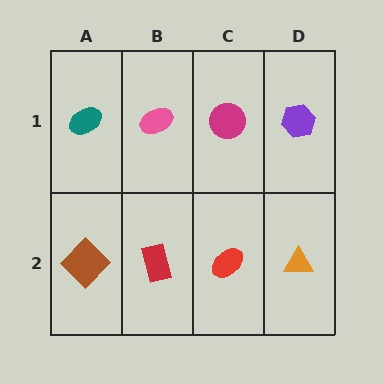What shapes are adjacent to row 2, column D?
A purple hexagon (row 1, column D), a red ellipse (row 2, column C).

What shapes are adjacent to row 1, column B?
A red rectangle (row 2, column B), a teal ellipse (row 1, column A), a magenta circle (row 1, column C).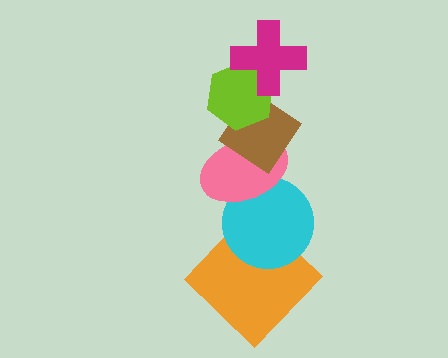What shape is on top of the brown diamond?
The lime hexagon is on top of the brown diamond.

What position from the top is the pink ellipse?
The pink ellipse is 4th from the top.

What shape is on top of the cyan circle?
The pink ellipse is on top of the cyan circle.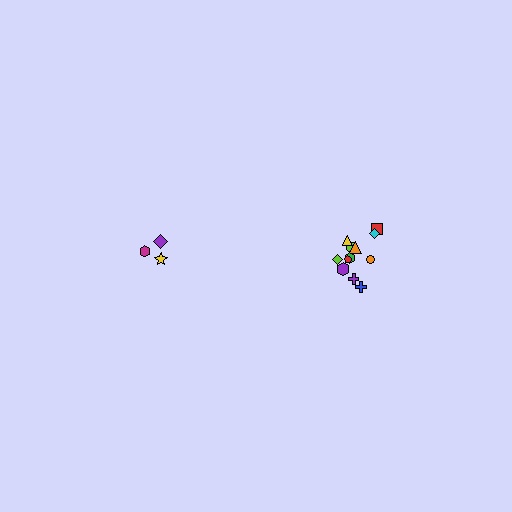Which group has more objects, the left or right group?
The right group.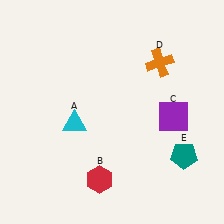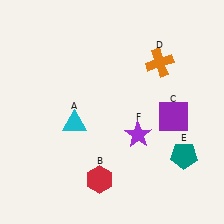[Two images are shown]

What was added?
A purple star (F) was added in Image 2.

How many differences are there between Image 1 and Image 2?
There is 1 difference between the two images.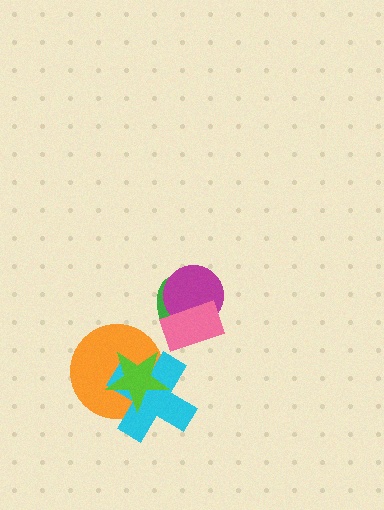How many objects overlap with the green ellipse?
2 objects overlap with the green ellipse.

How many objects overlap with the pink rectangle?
2 objects overlap with the pink rectangle.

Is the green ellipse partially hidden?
Yes, it is partially covered by another shape.